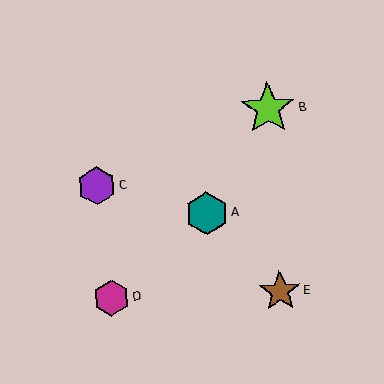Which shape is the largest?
The lime star (labeled B) is the largest.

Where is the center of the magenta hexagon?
The center of the magenta hexagon is at (111, 298).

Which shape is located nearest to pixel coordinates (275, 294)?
The brown star (labeled E) at (280, 291) is nearest to that location.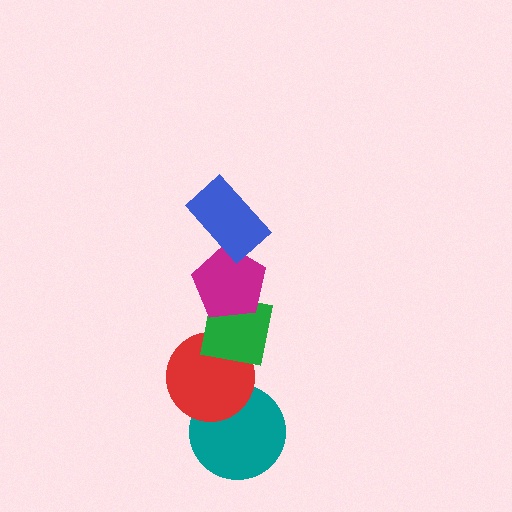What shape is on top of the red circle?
The green square is on top of the red circle.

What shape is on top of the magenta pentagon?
The blue rectangle is on top of the magenta pentagon.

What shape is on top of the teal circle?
The red circle is on top of the teal circle.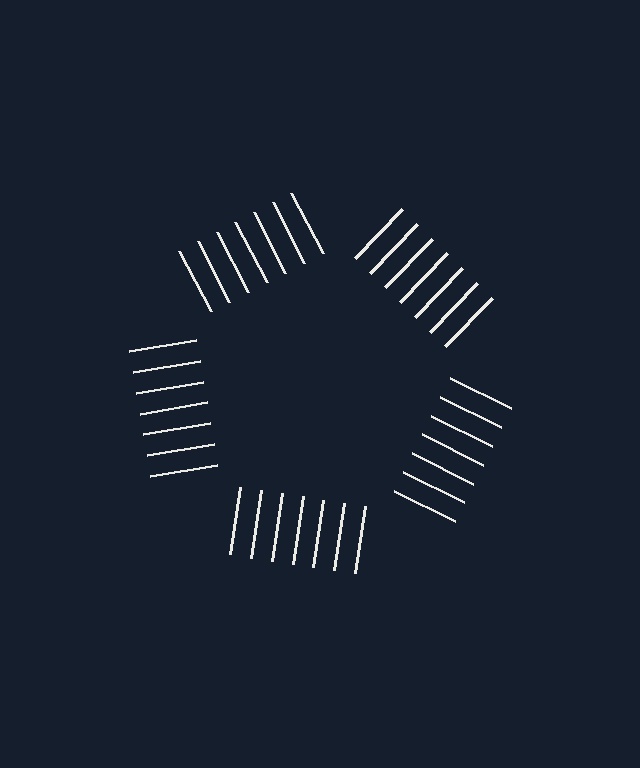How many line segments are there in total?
35 — 7 along each of the 5 edges.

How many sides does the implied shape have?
5 sides — the line-ends trace a pentagon.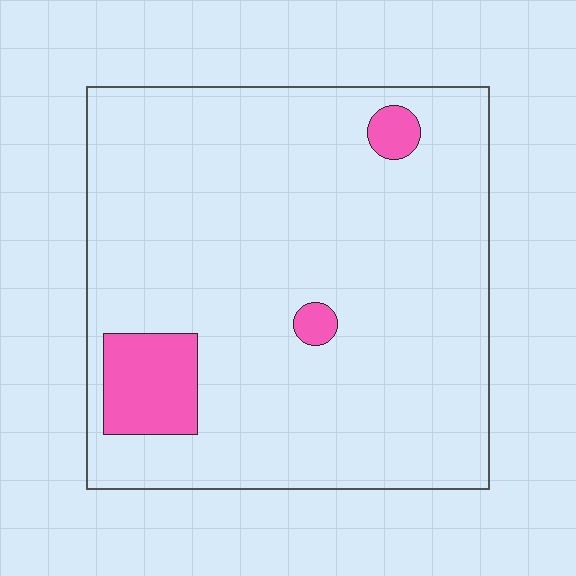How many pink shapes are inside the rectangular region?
3.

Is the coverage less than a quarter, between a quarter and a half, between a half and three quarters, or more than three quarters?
Less than a quarter.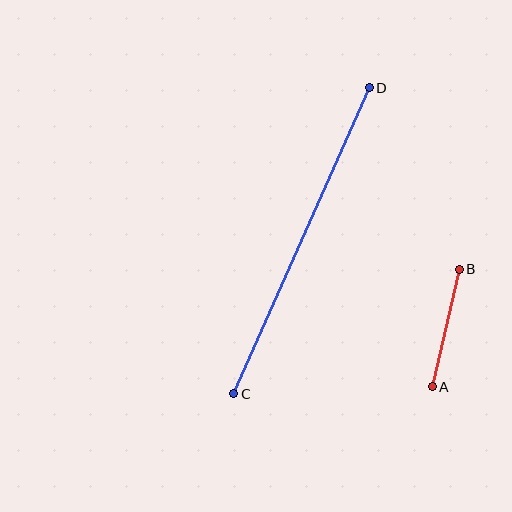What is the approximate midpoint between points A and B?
The midpoint is at approximately (446, 328) pixels.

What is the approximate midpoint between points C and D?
The midpoint is at approximately (301, 241) pixels.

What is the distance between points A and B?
The distance is approximately 120 pixels.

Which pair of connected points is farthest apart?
Points C and D are farthest apart.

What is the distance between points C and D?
The distance is approximately 335 pixels.